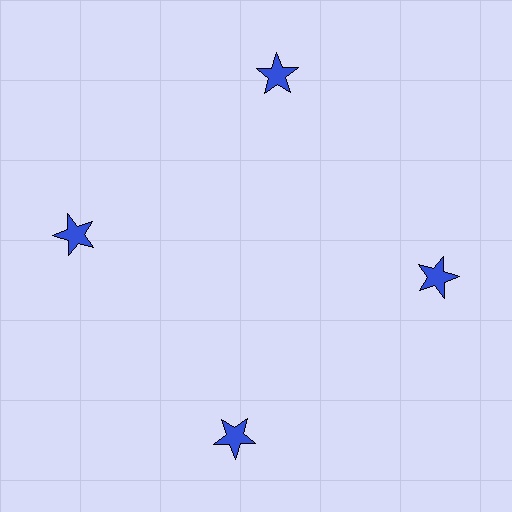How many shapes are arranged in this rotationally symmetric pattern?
There are 4 shapes, arranged in 4 groups of 1.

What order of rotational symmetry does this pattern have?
This pattern has 4-fold rotational symmetry.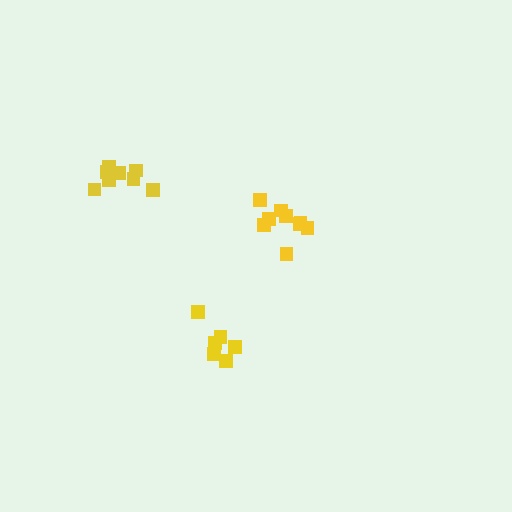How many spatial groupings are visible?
There are 3 spatial groupings.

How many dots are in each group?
Group 1: 9 dots, Group 2: 6 dots, Group 3: 8 dots (23 total).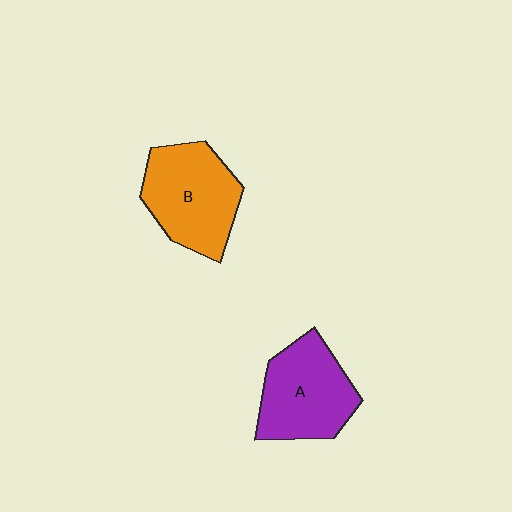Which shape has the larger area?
Shape B (orange).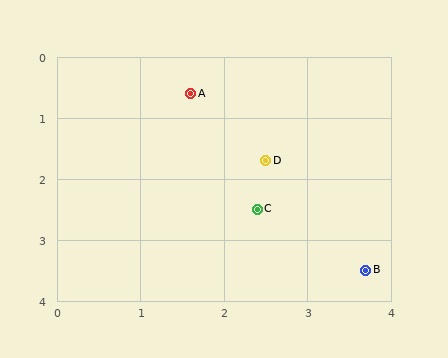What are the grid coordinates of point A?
Point A is at approximately (1.6, 0.6).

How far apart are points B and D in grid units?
Points B and D are about 2.2 grid units apart.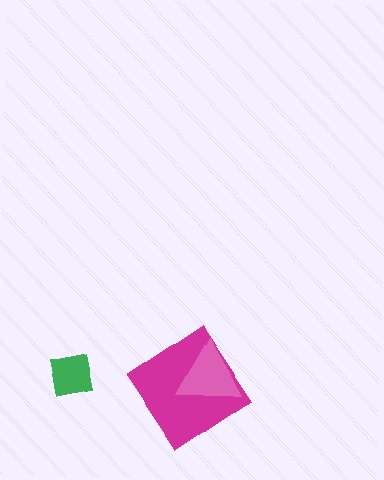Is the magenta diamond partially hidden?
Yes, it is partially covered by another shape.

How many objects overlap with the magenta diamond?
1 object overlaps with the magenta diamond.